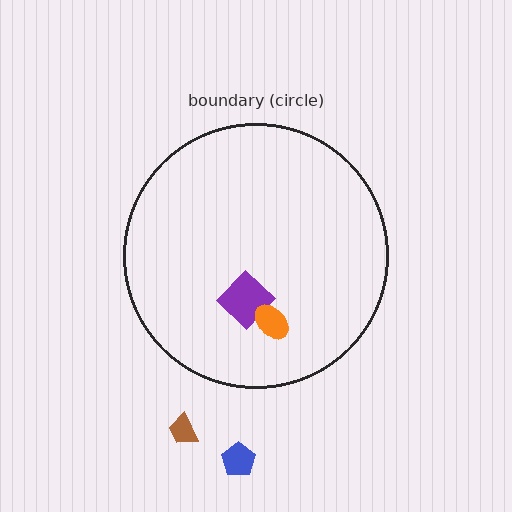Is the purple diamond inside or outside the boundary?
Inside.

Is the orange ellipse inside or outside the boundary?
Inside.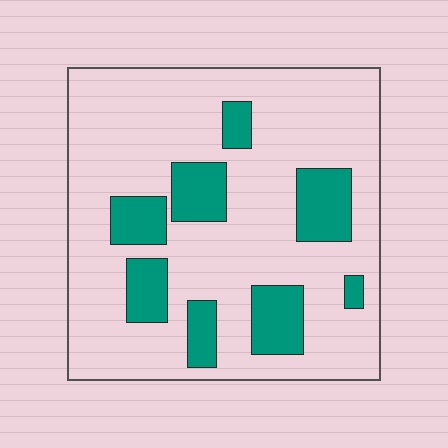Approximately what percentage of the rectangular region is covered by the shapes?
Approximately 20%.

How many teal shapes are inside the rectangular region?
8.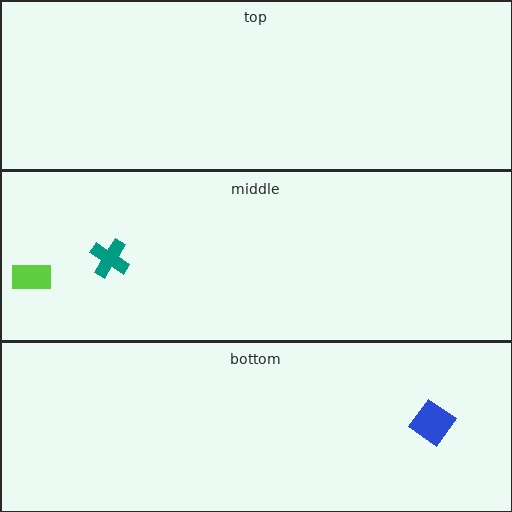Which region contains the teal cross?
The middle region.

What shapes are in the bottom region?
The blue diamond.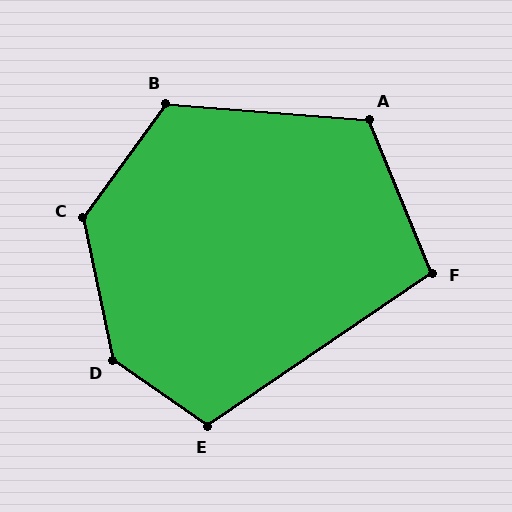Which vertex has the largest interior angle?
D, at approximately 137 degrees.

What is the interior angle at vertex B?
Approximately 121 degrees (obtuse).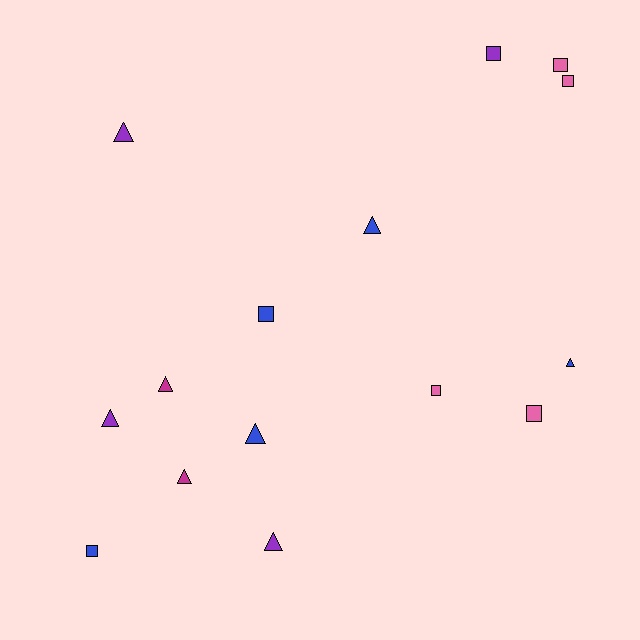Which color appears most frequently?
Blue, with 5 objects.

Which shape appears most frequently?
Triangle, with 8 objects.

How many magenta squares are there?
There are no magenta squares.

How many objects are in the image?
There are 15 objects.